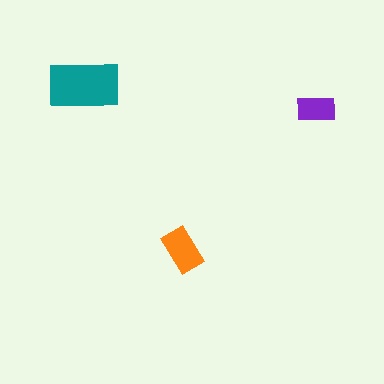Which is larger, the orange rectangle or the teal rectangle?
The teal one.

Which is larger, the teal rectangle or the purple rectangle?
The teal one.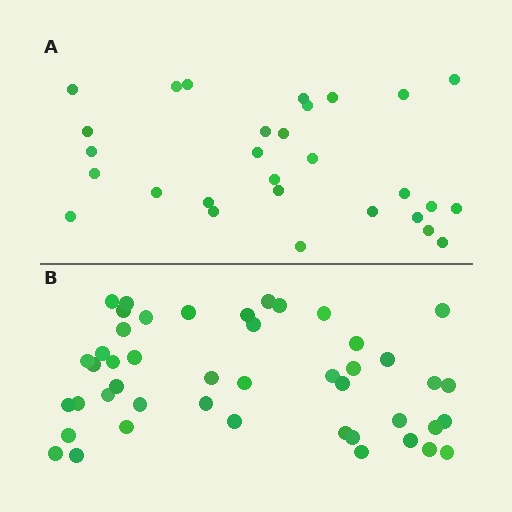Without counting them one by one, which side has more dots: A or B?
Region B (the bottom region) has more dots.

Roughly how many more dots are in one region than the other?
Region B has approximately 15 more dots than region A.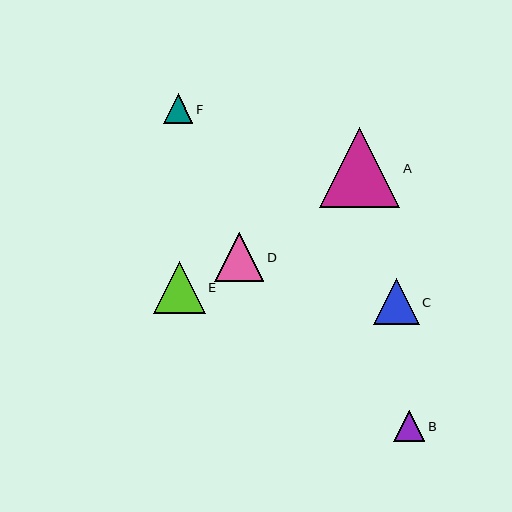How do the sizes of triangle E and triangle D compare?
Triangle E and triangle D are approximately the same size.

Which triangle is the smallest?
Triangle F is the smallest with a size of approximately 29 pixels.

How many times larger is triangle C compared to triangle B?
Triangle C is approximately 1.5 times the size of triangle B.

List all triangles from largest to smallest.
From largest to smallest: A, E, D, C, B, F.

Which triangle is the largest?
Triangle A is the largest with a size of approximately 80 pixels.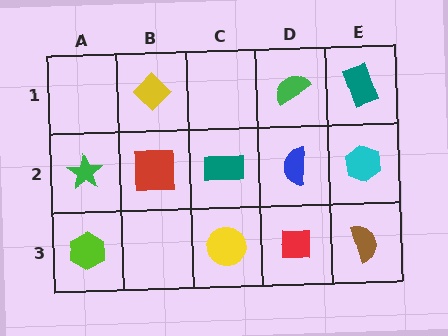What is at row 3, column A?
A lime hexagon.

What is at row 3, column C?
A yellow circle.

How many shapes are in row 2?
5 shapes.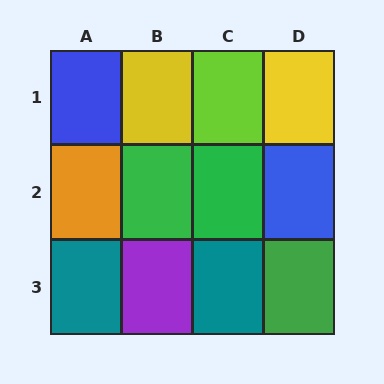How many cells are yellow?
2 cells are yellow.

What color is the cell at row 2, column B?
Green.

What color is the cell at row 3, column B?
Purple.